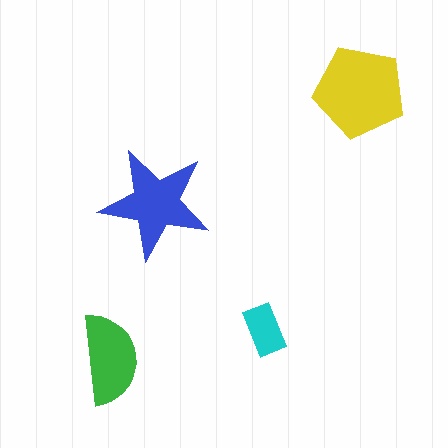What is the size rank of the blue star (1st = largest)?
2nd.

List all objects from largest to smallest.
The yellow pentagon, the blue star, the green semicircle, the cyan rectangle.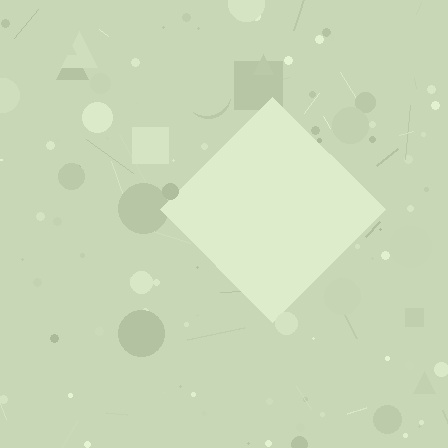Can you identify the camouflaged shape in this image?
The camouflaged shape is a diamond.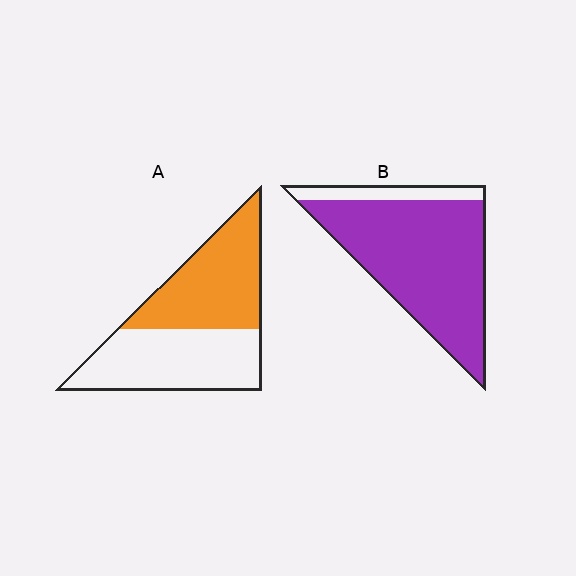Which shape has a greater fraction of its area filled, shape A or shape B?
Shape B.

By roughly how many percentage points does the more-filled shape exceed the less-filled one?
By roughly 35 percentage points (B over A).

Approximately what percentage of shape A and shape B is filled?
A is approximately 50% and B is approximately 85%.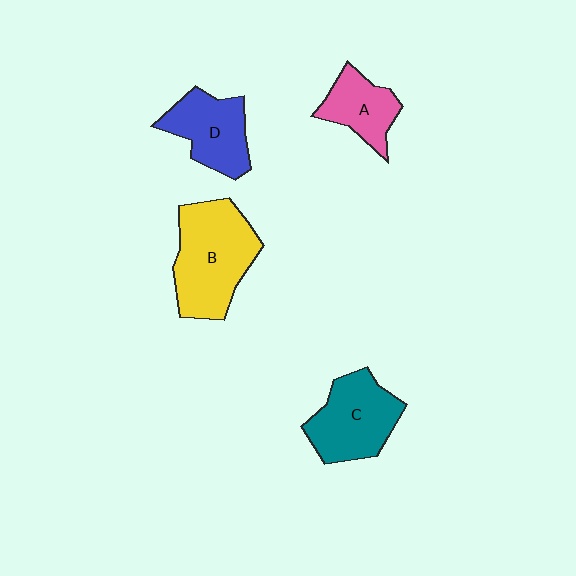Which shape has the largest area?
Shape B (yellow).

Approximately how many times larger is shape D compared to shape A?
Approximately 1.3 times.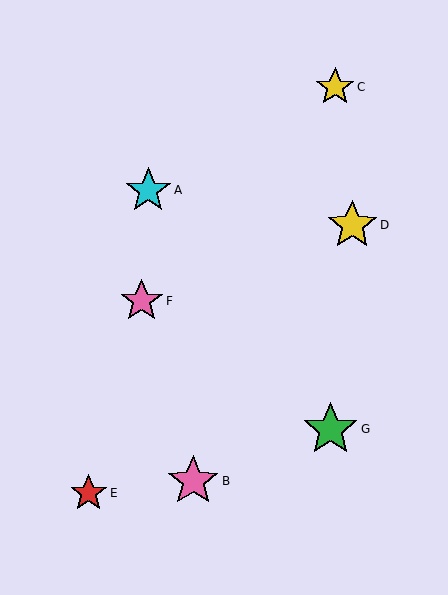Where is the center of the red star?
The center of the red star is at (89, 493).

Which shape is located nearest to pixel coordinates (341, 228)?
The yellow star (labeled D) at (352, 225) is nearest to that location.